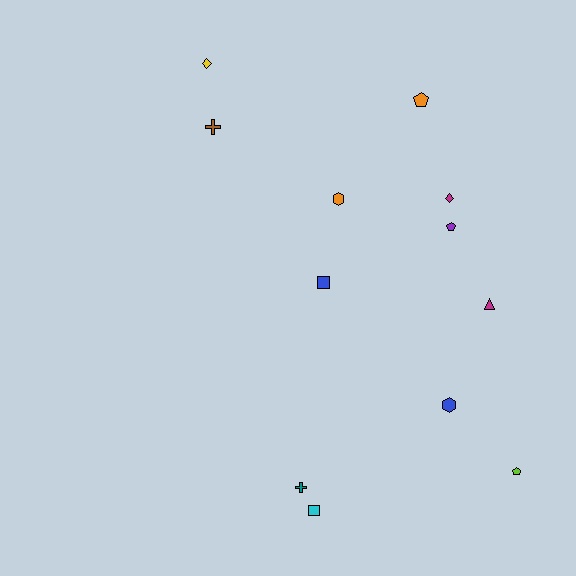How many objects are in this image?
There are 12 objects.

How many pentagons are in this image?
There are 3 pentagons.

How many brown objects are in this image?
There is 1 brown object.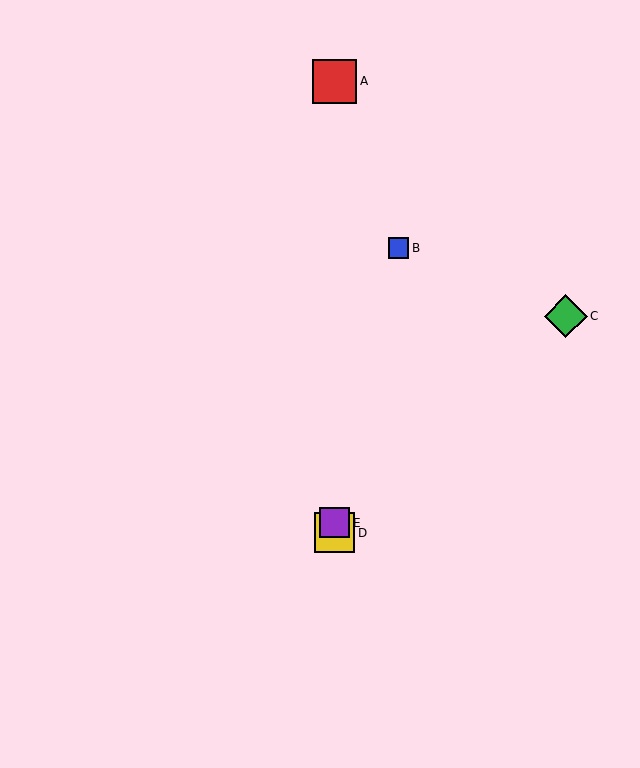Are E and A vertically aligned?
Yes, both are at x≈335.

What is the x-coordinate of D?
Object D is at x≈335.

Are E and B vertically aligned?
No, E is at x≈335 and B is at x≈399.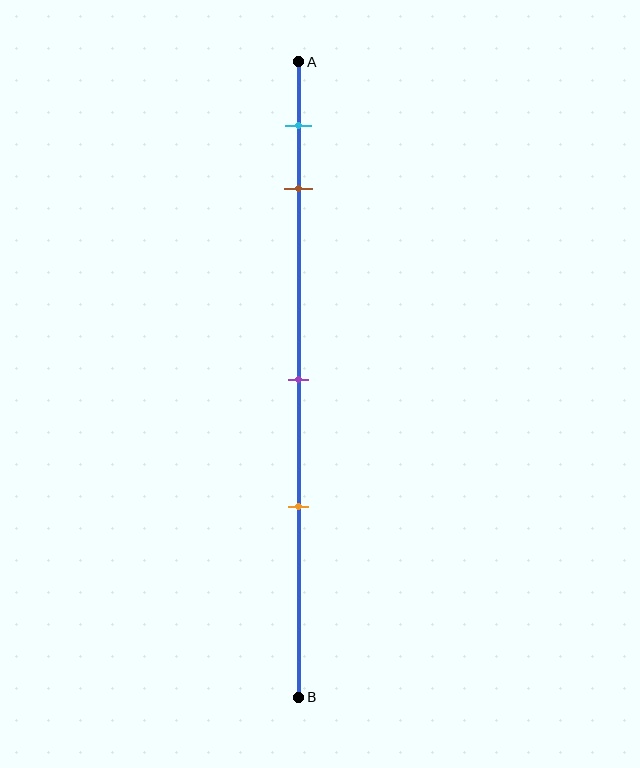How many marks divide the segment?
There are 4 marks dividing the segment.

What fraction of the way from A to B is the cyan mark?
The cyan mark is approximately 10% (0.1) of the way from A to B.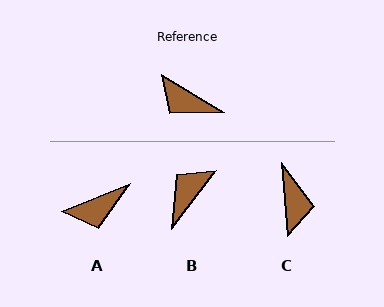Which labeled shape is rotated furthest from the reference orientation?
C, about 126 degrees away.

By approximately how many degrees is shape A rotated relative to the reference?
Approximately 53 degrees counter-clockwise.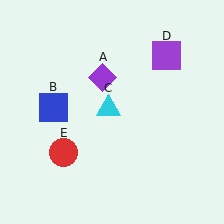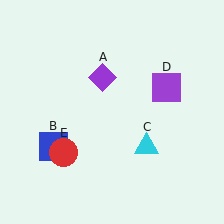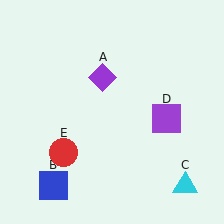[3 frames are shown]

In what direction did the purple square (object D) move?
The purple square (object D) moved down.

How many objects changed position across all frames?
3 objects changed position: blue square (object B), cyan triangle (object C), purple square (object D).